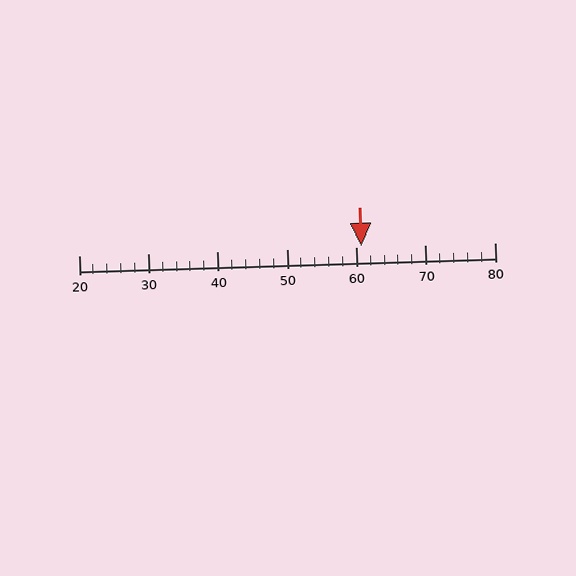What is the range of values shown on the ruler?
The ruler shows values from 20 to 80.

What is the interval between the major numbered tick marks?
The major tick marks are spaced 10 units apart.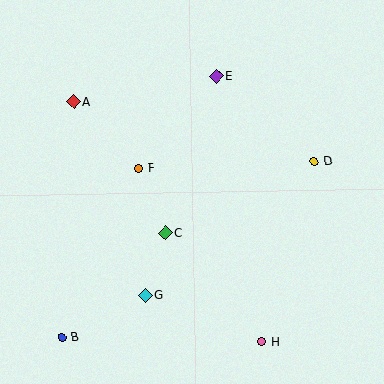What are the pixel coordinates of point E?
Point E is at (216, 76).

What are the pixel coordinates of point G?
Point G is at (145, 295).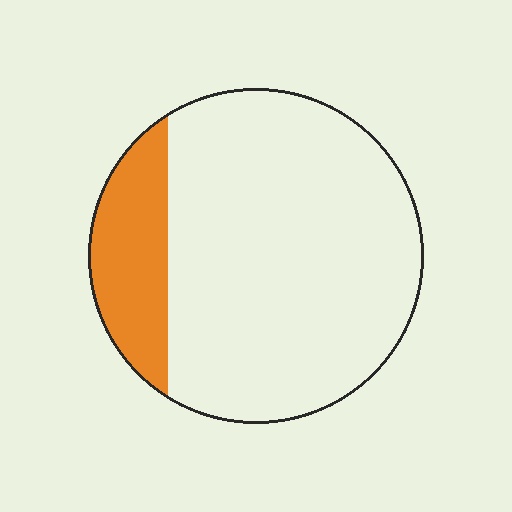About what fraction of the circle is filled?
About one sixth (1/6).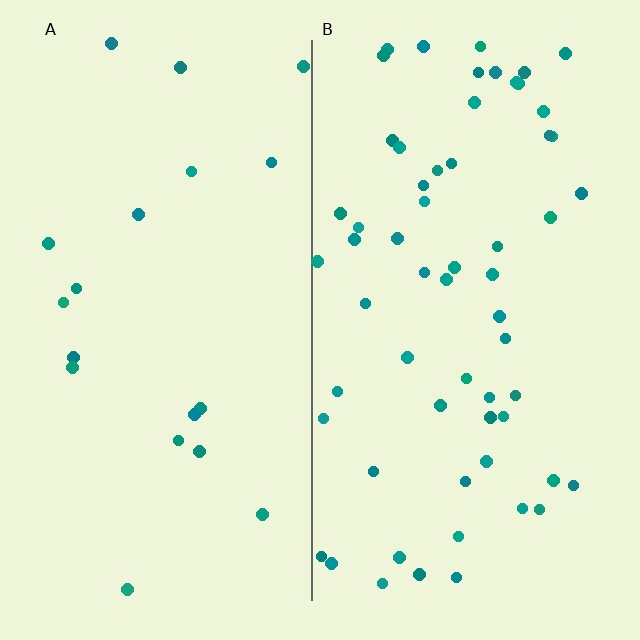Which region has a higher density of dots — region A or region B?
B (the right).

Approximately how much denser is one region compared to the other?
Approximately 3.3× — region B over region A.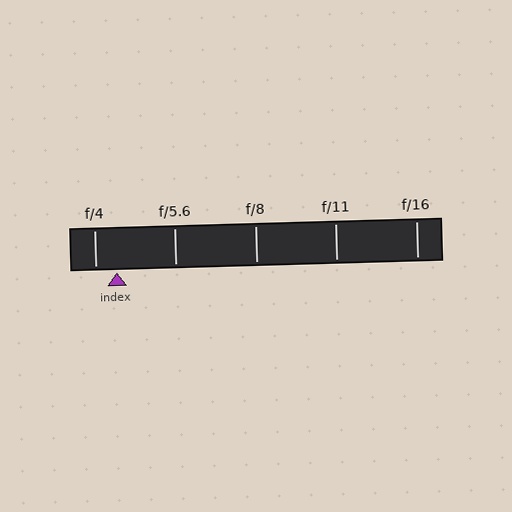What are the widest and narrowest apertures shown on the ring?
The widest aperture shown is f/4 and the narrowest is f/16.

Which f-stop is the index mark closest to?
The index mark is closest to f/4.